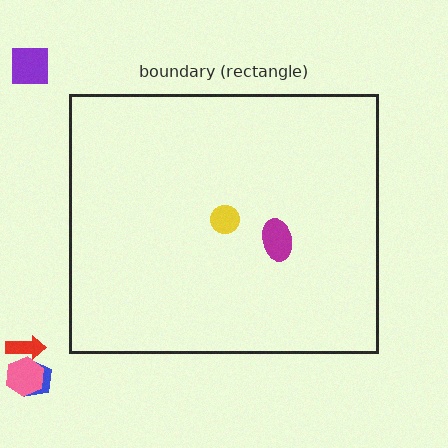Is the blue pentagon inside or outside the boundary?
Outside.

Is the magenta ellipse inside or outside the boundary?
Inside.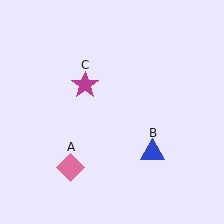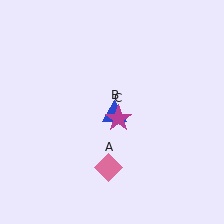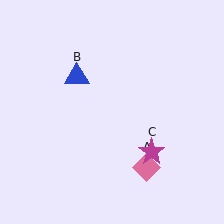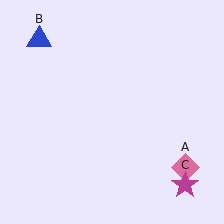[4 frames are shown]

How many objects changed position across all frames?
3 objects changed position: pink diamond (object A), blue triangle (object B), magenta star (object C).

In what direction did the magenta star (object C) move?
The magenta star (object C) moved down and to the right.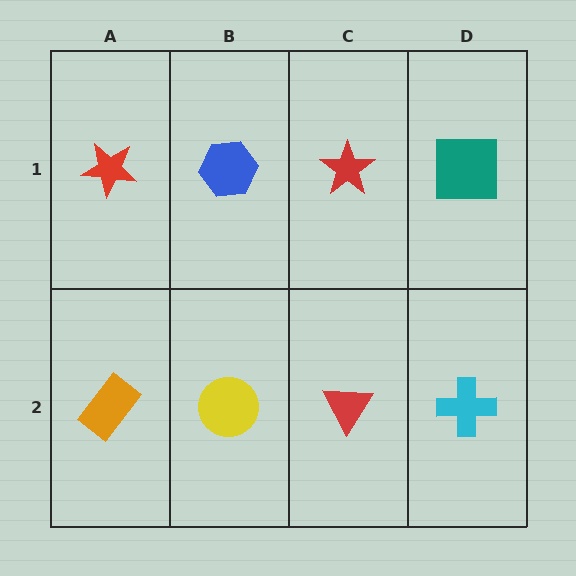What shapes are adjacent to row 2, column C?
A red star (row 1, column C), a yellow circle (row 2, column B), a cyan cross (row 2, column D).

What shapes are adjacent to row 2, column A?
A red star (row 1, column A), a yellow circle (row 2, column B).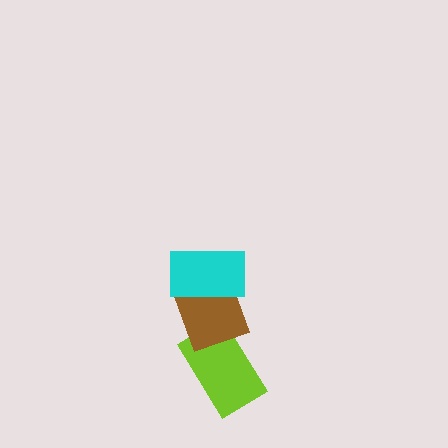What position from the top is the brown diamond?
The brown diamond is 2nd from the top.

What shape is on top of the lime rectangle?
The brown diamond is on top of the lime rectangle.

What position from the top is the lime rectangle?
The lime rectangle is 3rd from the top.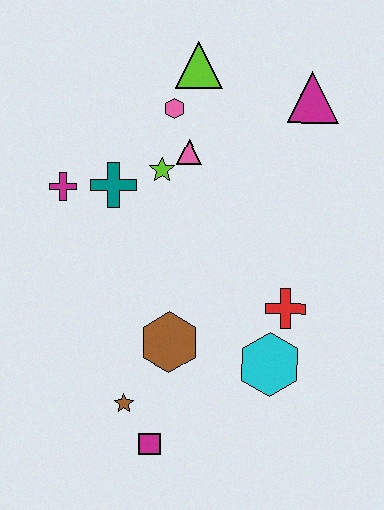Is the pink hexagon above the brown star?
Yes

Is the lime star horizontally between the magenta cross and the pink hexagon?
Yes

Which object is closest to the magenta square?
The brown star is closest to the magenta square.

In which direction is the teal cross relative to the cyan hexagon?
The teal cross is above the cyan hexagon.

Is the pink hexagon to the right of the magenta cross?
Yes